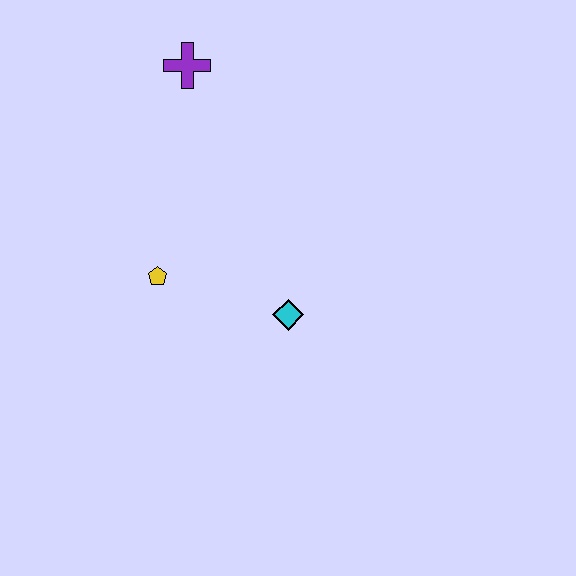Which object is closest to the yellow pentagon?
The cyan diamond is closest to the yellow pentagon.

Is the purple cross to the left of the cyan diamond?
Yes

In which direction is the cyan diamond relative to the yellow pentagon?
The cyan diamond is to the right of the yellow pentagon.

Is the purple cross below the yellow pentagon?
No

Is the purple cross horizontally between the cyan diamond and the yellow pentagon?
Yes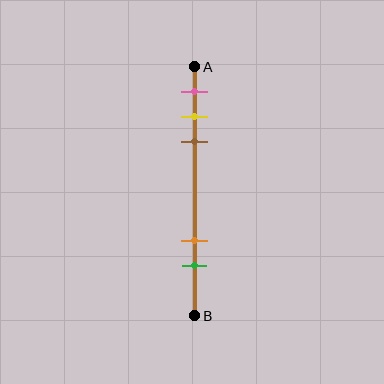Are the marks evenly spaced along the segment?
No, the marks are not evenly spaced.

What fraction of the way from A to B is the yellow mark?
The yellow mark is approximately 20% (0.2) of the way from A to B.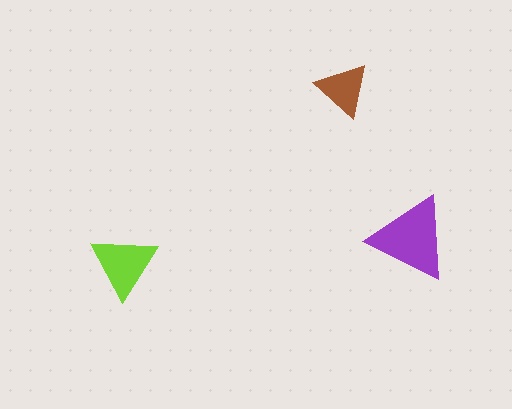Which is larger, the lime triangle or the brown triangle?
The lime one.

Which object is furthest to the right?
The purple triangle is rightmost.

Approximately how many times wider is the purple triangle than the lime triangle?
About 1.5 times wider.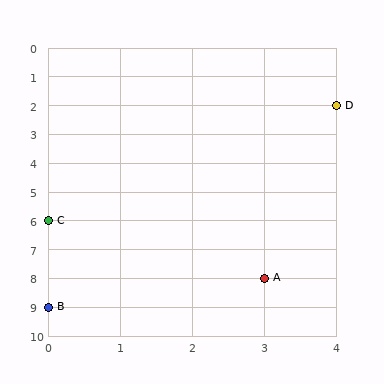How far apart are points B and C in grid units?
Points B and C are 3 rows apart.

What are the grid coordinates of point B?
Point B is at grid coordinates (0, 9).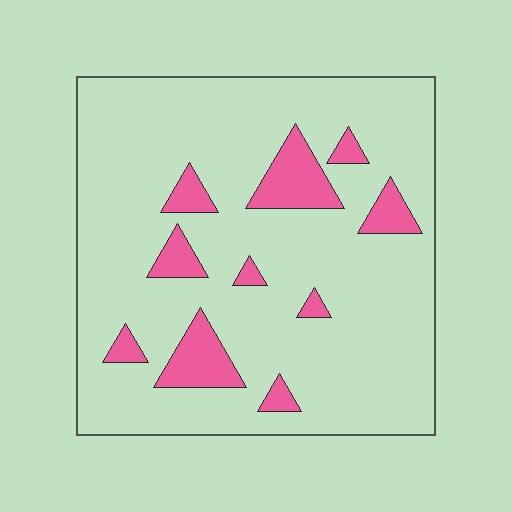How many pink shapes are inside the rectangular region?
10.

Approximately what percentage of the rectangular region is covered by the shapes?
Approximately 15%.